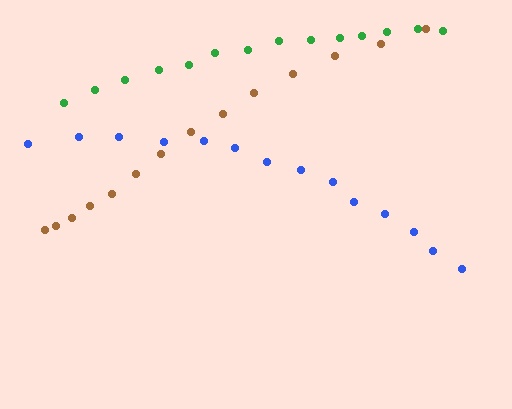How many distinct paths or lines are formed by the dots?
There are 3 distinct paths.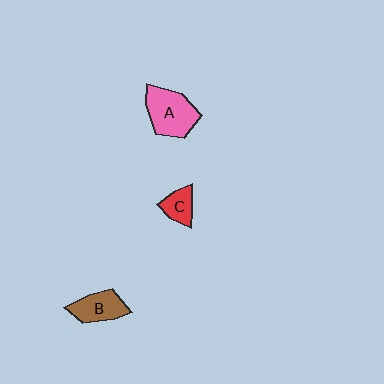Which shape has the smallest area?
Shape C (red).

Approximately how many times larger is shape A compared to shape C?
Approximately 2.2 times.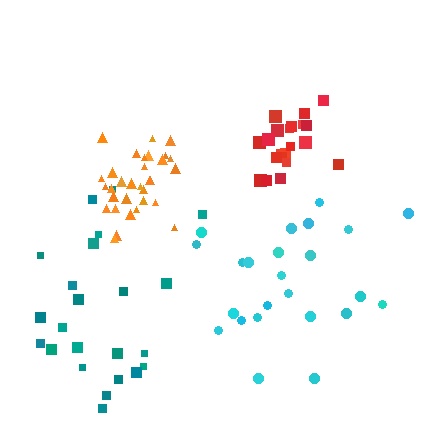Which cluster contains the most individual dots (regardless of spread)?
Orange (32).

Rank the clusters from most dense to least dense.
orange, red, cyan, teal.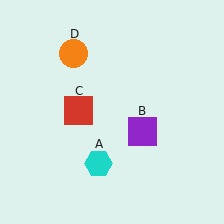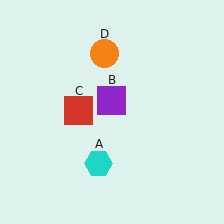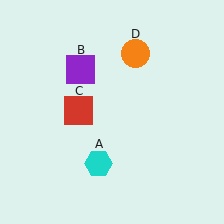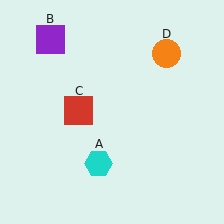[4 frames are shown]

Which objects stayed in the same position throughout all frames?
Cyan hexagon (object A) and red square (object C) remained stationary.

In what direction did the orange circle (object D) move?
The orange circle (object D) moved right.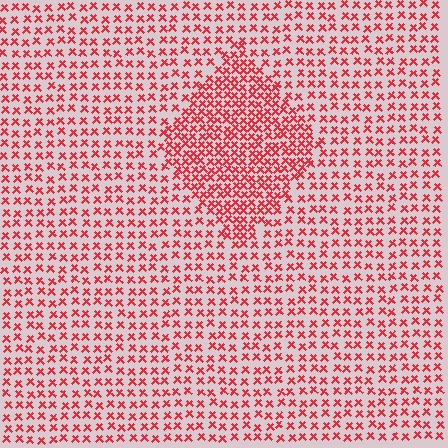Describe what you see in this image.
The image contains small red elements arranged at two different densities. A diamond-shaped region is visible where the elements are more densely packed than the surrounding area.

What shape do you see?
I see a diamond.